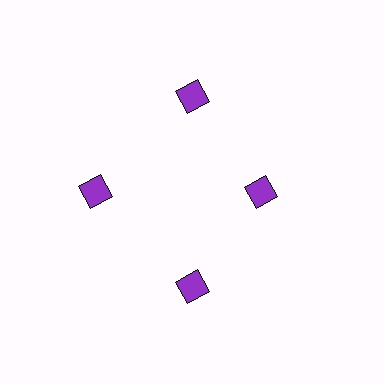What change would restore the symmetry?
The symmetry would be restored by moving it outward, back onto the ring so that all 4 diamonds sit at equal angles and equal distance from the center.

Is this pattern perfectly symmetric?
No. The 4 purple diamonds are arranged in a ring, but one element near the 3 o'clock position is pulled inward toward the center, breaking the 4-fold rotational symmetry.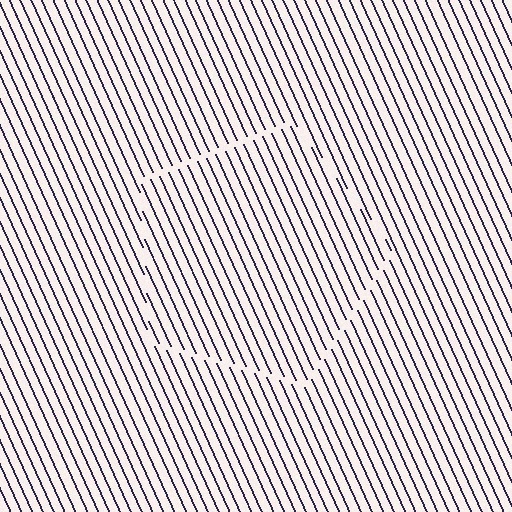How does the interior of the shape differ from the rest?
The interior of the shape contains the same grating, shifted by half a period — the contour is defined by the phase discontinuity where line-ends from the inner and outer gratings abut.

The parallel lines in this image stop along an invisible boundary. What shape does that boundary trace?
An illusory pentagon. The interior of the shape contains the same grating, shifted by half a period — the contour is defined by the phase discontinuity where line-ends from the inner and outer gratings abut.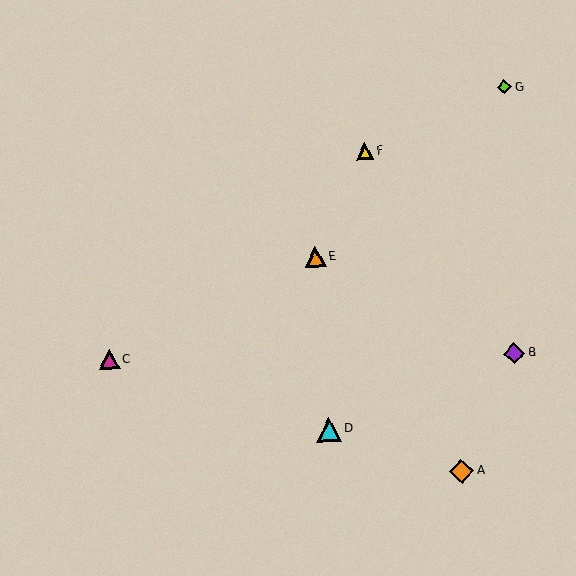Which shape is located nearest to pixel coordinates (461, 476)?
The orange diamond (labeled A) at (462, 471) is nearest to that location.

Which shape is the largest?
The cyan triangle (labeled D) is the largest.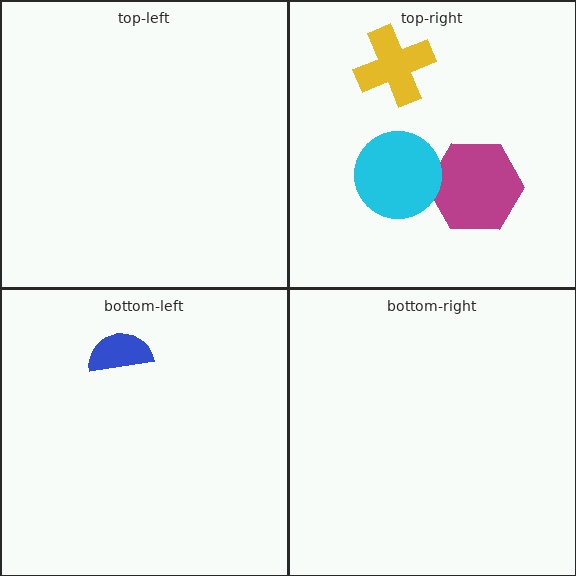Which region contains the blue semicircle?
The bottom-left region.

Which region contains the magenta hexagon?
The top-right region.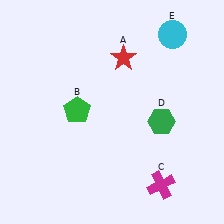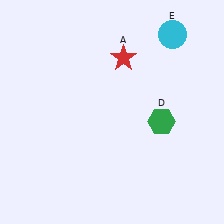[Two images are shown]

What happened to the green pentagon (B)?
The green pentagon (B) was removed in Image 2. It was in the top-left area of Image 1.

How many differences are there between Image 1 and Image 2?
There are 2 differences between the two images.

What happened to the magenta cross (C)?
The magenta cross (C) was removed in Image 2. It was in the bottom-right area of Image 1.